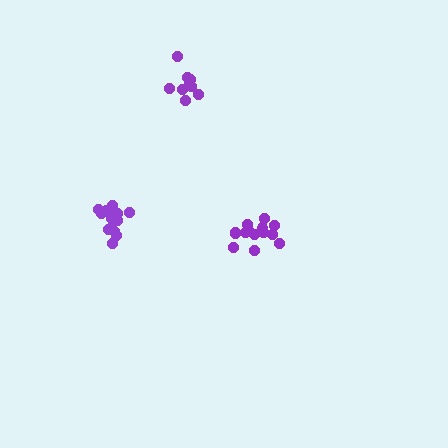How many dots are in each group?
Group 1: 14 dots, Group 2: 13 dots, Group 3: 9 dots (36 total).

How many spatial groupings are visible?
There are 3 spatial groupings.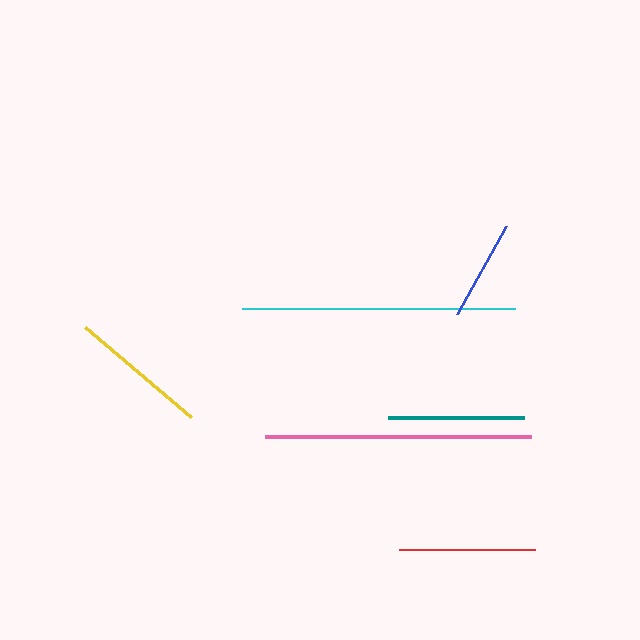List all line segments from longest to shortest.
From longest to shortest: cyan, pink, yellow, red, teal, blue.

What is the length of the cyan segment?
The cyan segment is approximately 273 pixels long.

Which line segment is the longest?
The cyan line is the longest at approximately 273 pixels.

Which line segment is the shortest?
The blue line is the shortest at approximately 100 pixels.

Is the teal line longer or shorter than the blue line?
The teal line is longer than the blue line.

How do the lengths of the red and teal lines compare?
The red and teal lines are approximately the same length.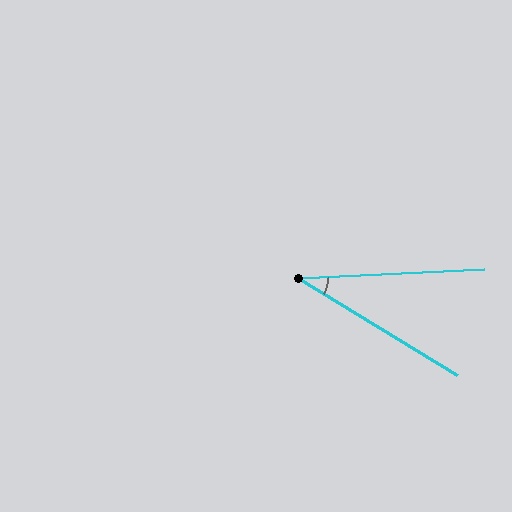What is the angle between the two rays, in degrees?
Approximately 34 degrees.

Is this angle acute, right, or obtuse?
It is acute.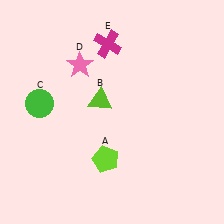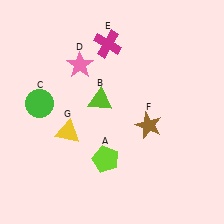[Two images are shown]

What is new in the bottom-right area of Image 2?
A brown star (F) was added in the bottom-right area of Image 2.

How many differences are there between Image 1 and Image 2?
There are 2 differences between the two images.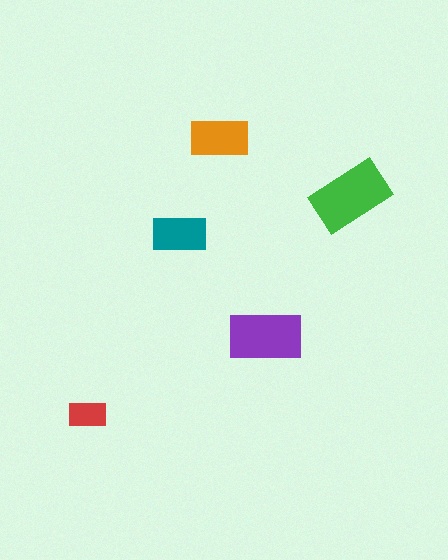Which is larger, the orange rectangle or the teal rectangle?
The orange one.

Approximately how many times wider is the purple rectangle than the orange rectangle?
About 1.5 times wider.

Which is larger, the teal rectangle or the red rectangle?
The teal one.